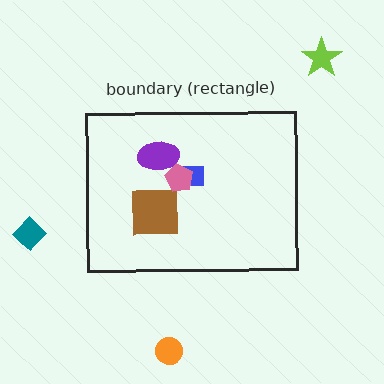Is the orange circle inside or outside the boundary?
Outside.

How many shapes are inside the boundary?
4 inside, 3 outside.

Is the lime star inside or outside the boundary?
Outside.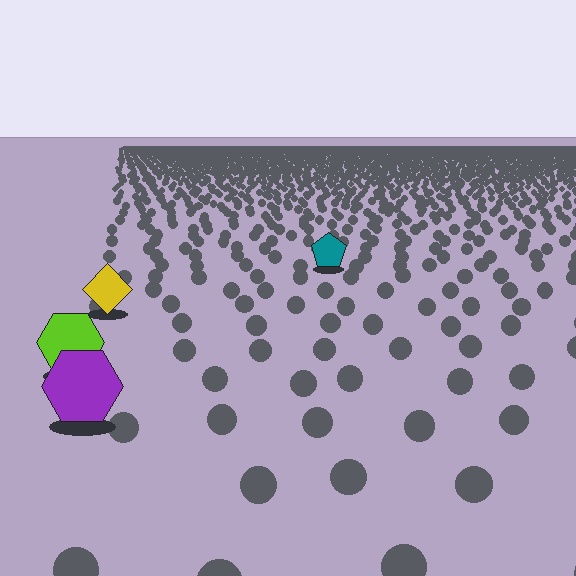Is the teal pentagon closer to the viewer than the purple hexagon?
No. The purple hexagon is closer — you can tell from the texture gradient: the ground texture is coarser near it.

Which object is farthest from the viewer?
The teal pentagon is farthest from the viewer. It appears smaller and the ground texture around it is denser.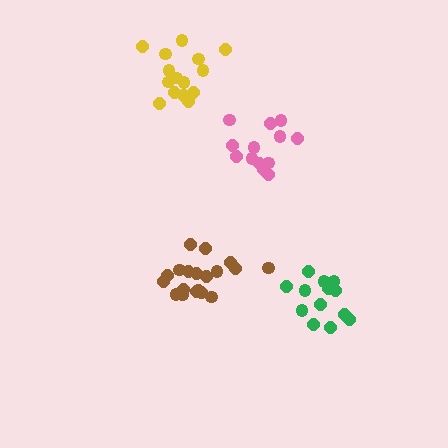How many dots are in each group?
Group 1: 13 dots, Group 2: 13 dots, Group 3: 19 dots, Group 4: 16 dots (61 total).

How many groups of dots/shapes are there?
There are 4 groups.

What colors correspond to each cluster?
The clusters are colored: pink, green, brown, yellow.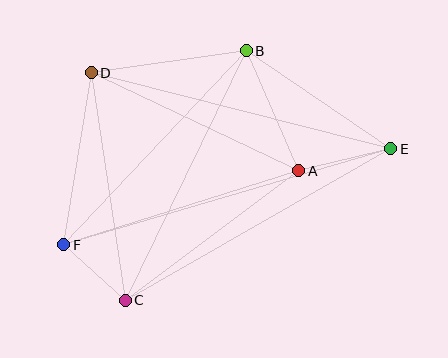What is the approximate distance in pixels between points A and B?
The distance between A and B is approximately 131 pixels.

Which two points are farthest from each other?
Points E and F are farthest from each other.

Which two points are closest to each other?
Points C and F are closest to each other.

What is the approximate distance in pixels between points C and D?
The distance between C and D is approximately 230 pixels.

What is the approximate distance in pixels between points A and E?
The distance between A and E is approximately 95 pixels.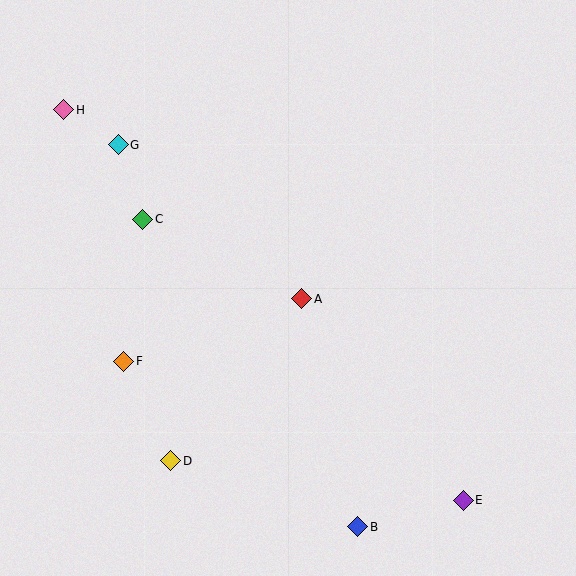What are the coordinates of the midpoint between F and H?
The midpoint between F and H is at (94, 235).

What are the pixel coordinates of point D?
Point D is at (171, 461).